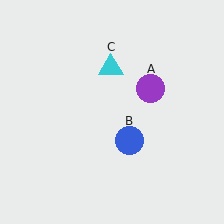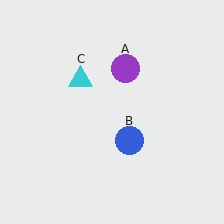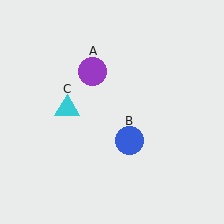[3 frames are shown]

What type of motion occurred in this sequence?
The purple circle (object A), cyan triangle (object C) rotated counterclockwise around the center of the scene.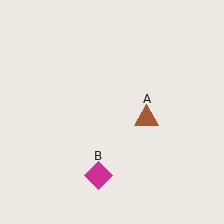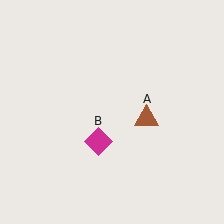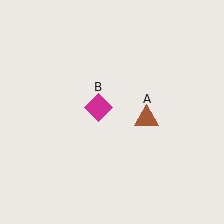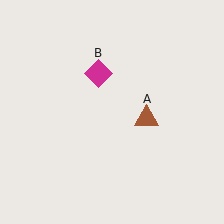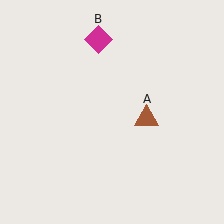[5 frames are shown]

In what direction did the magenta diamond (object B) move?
The magenta diamond (object B) moved up.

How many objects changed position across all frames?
1 object changed position: magenta diamond (object B).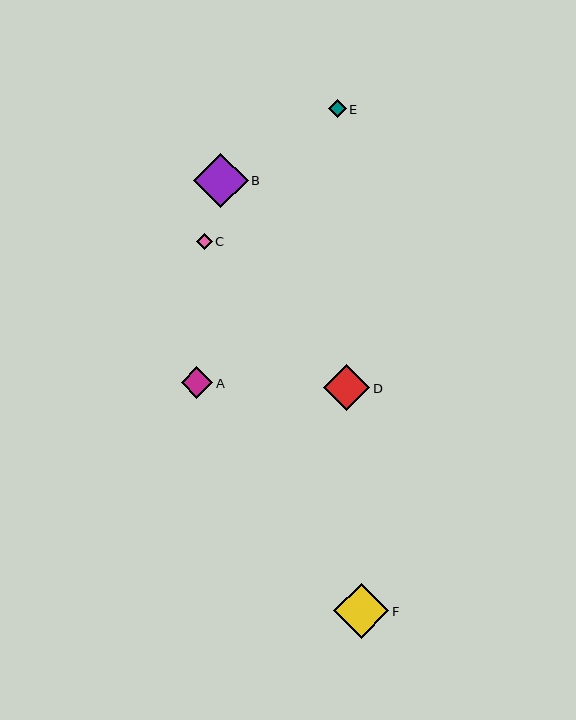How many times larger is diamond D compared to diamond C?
Diamond D is approximately 2.9 times the size of diamond C.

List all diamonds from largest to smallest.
From largest to smallest: F, B, D, A, E, C.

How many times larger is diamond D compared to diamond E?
Diamond D is approximately 2.7 times the size of diamond E.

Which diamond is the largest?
Diamond F is the largest with a size of approximately 55 pixels.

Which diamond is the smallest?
Diamond C is the smallest with a size of approximately 16 pixels.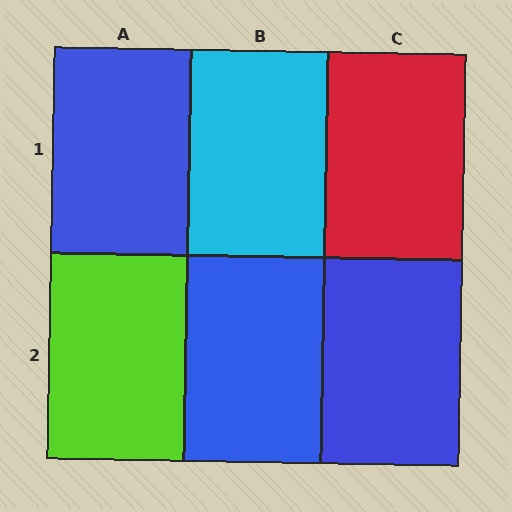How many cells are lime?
1 cell is lime.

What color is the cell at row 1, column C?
Red.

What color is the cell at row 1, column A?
Blue.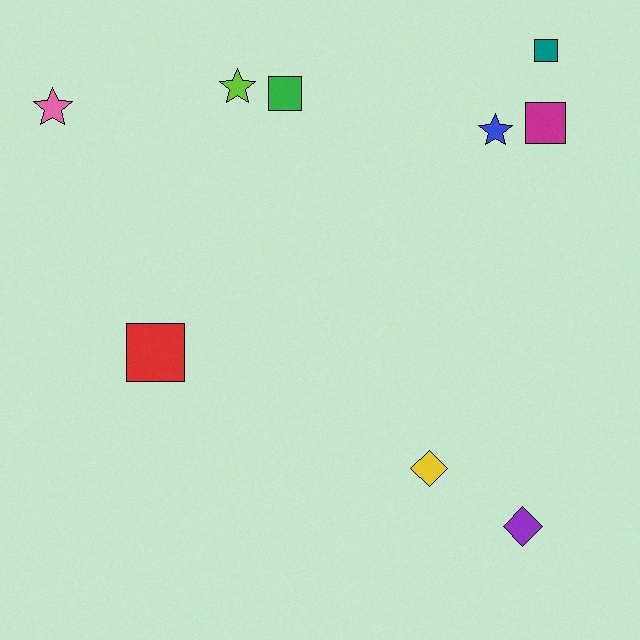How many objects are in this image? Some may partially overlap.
There are 9 objects.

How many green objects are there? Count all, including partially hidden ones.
There is 1 green object.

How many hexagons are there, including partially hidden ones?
There are no hexagons.